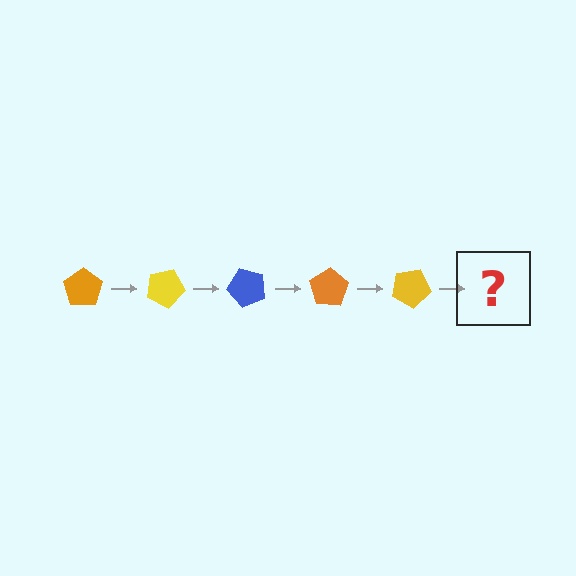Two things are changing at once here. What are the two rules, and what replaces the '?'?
The two rules are that it rotates 25 degrees each step and the color cycles through orange, yellow, and blue. The '?' should be a blue pentagon, rotated 125 degrees from the start.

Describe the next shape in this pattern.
It should be a blue pentagon, rotated 125 degrees from the start.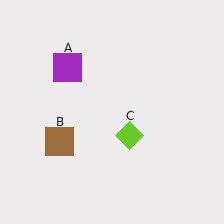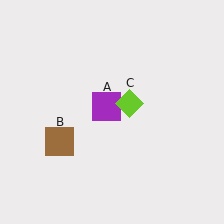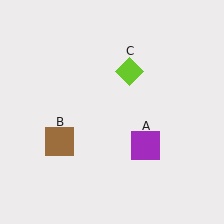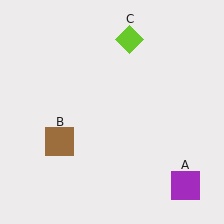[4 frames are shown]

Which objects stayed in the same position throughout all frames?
Brown square (object B) remained stationary.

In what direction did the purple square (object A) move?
The purple square (object A) moved down and to the right.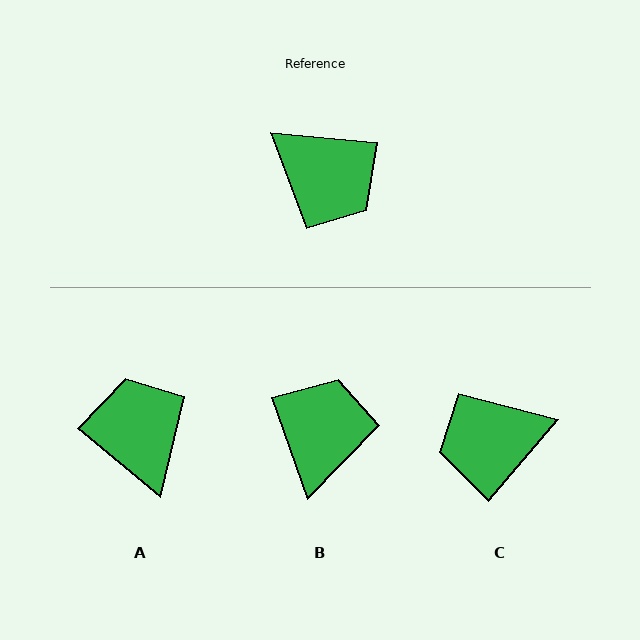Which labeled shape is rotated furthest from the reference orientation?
A, about 146 degrees away.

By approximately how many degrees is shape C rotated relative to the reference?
Approximately 125 degrees clockwise.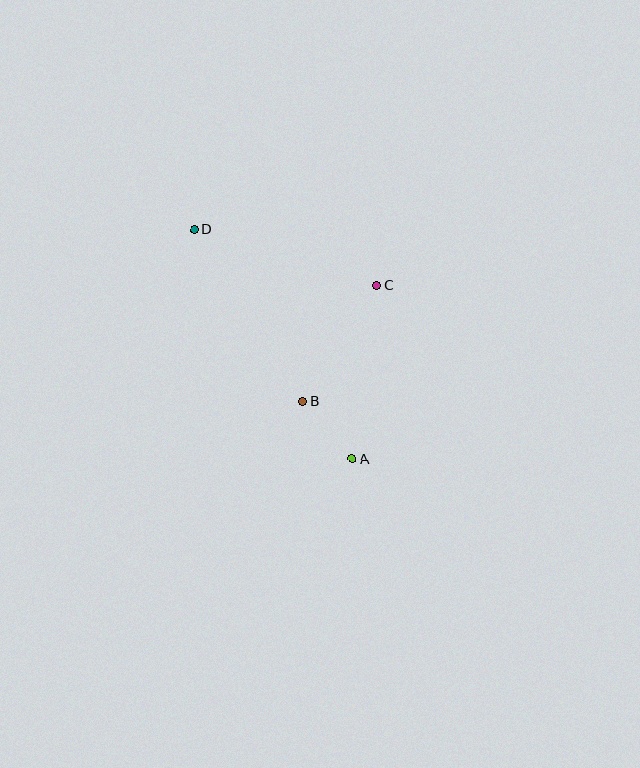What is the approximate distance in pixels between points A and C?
The distance between A and C is approximately 175 pixels.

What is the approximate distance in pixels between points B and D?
The distance between B and D is approximately 204 pixels.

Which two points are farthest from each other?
Points A and D are farthest from each other.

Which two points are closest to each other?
Points A and B are closest to each other.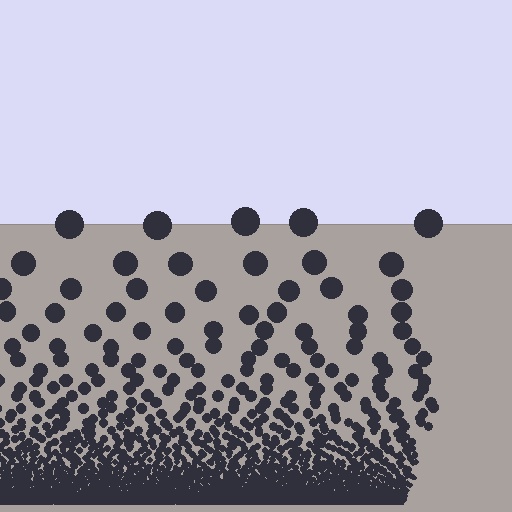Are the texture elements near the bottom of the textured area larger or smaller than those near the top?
Smaller. The gradient is inverted — elements near the bottom are smaller and denser.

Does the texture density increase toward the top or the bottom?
Density increases toward the bottom.